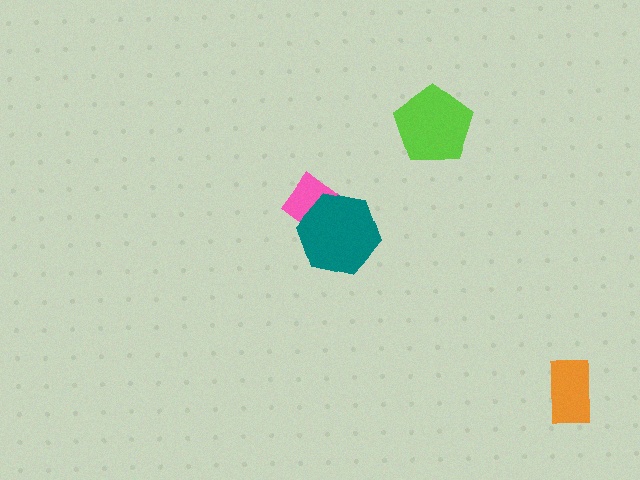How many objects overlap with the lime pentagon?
0 objects overlap with the lime pentagon.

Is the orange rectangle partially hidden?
No, no other shape covers it.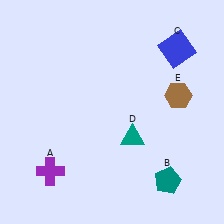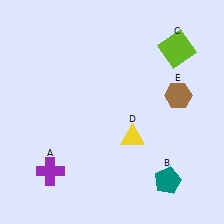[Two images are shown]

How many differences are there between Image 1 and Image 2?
There are 2 differences between the two images.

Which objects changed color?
C changed from blue to lime. D changed from teal to yellow.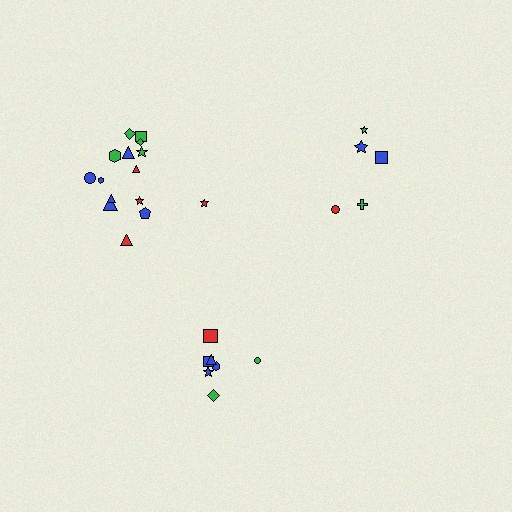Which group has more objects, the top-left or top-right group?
The top-left group.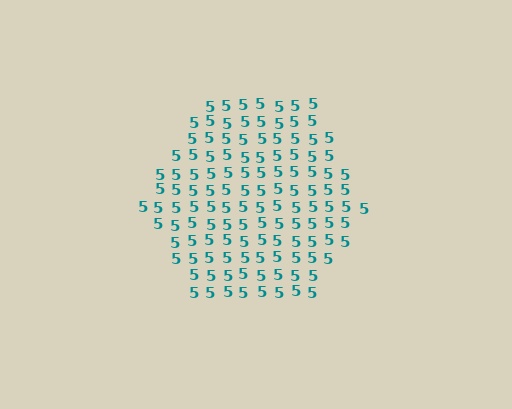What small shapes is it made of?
It is made of small digit 5's.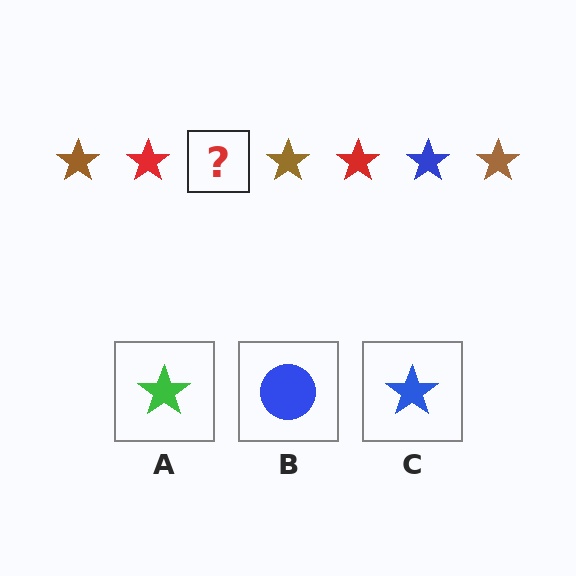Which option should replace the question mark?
Option C.